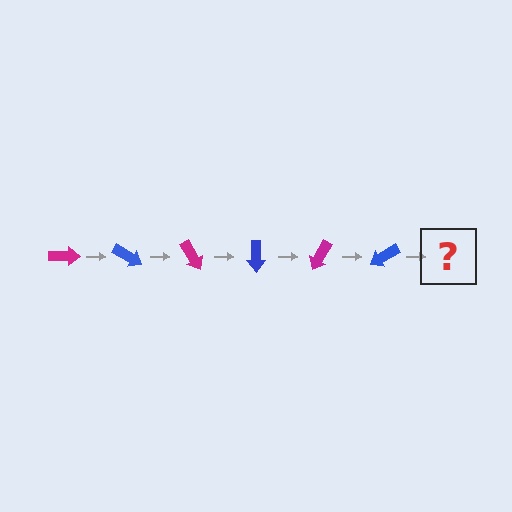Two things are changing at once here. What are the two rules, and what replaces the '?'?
The two rules are that it rotates 30 degrees each step and the color cycles through magenta and blue. The '?' should be a magenta arrow, rotated 180 degrees from the start.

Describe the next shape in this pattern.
It should be a magenta arrow, rotated 180 degrees from the start.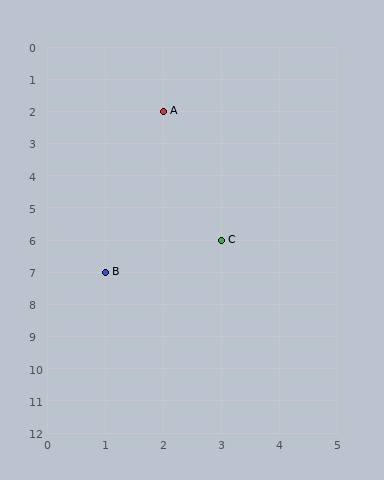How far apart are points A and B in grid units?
Points A and B are 1 column and 5 rows apart (about 5.1 grid units diagonally).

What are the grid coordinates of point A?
Point A is at grid coordinates (2, 2).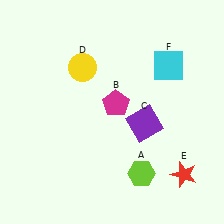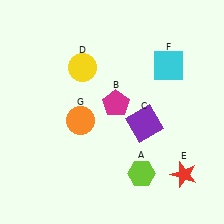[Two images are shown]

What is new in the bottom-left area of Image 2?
An orange circle (G) was added in the bottom-left area of Image 2.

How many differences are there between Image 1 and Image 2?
There is 1 difference between the two images.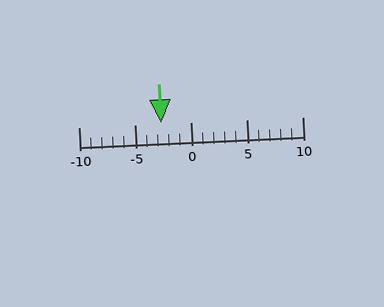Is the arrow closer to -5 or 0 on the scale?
The arrow is closer to -5.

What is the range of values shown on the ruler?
The ruler shows values from -10 to 10.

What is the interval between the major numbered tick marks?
The major tick marks are spaced 5 units apart.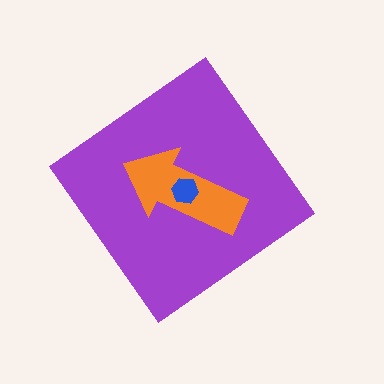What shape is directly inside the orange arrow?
The blue hexagon.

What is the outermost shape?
The purple diamond.